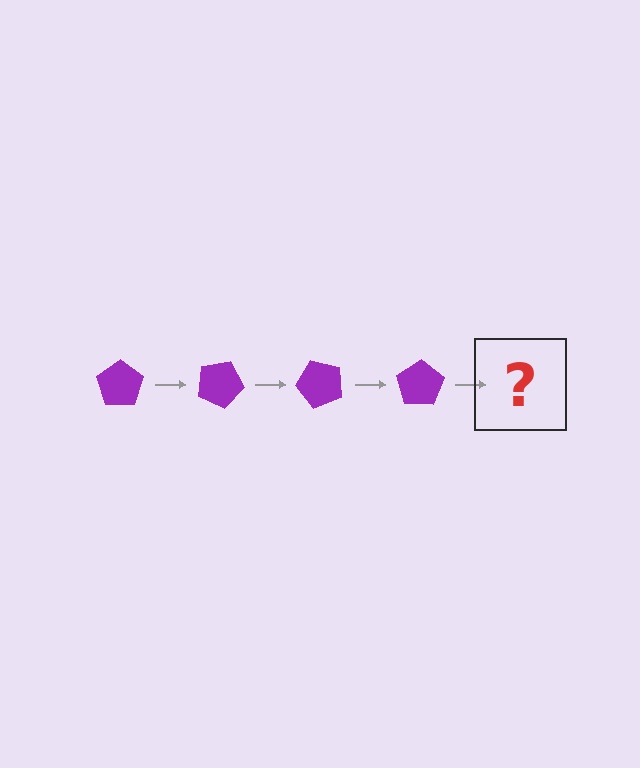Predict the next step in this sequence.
The next step is a purple pentagon rotated 100 degrees.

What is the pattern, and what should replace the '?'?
The pattern is that the pentagon rotates 25 degrees each step. The '?' should be a purple pentagon rotated 100 degrees.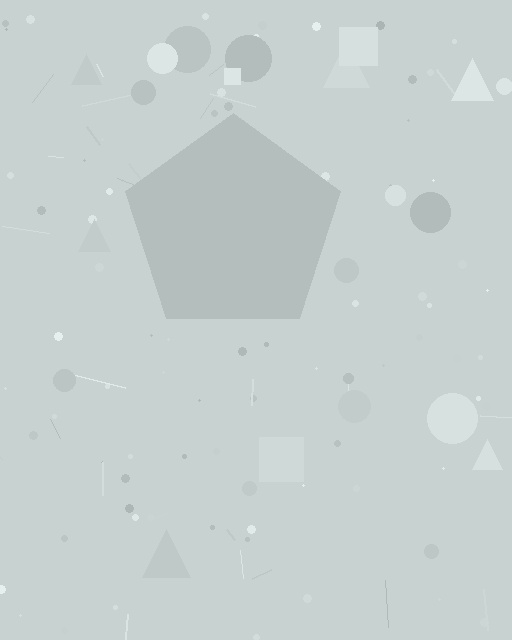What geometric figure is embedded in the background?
A pentagon is embedded in the background.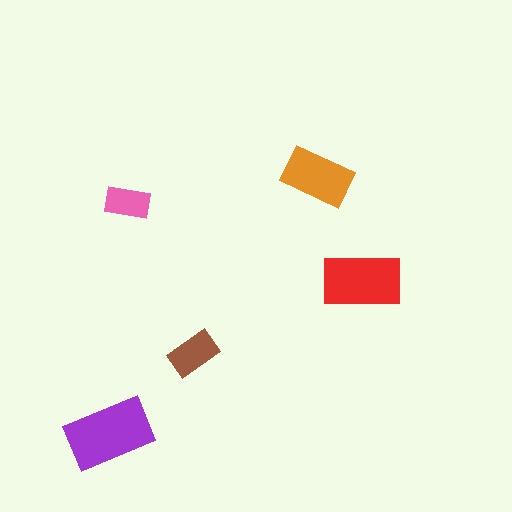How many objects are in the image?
There are 5 objects in the image.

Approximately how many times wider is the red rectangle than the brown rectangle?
About 1.5 times wider.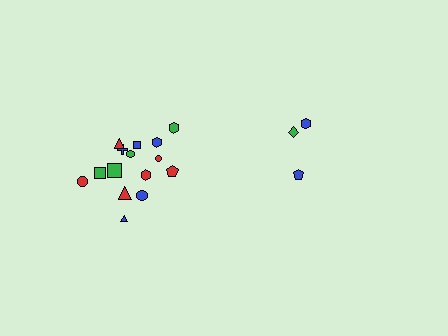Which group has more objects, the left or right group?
The left group.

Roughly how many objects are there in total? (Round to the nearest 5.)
Roughly 20 objects in total.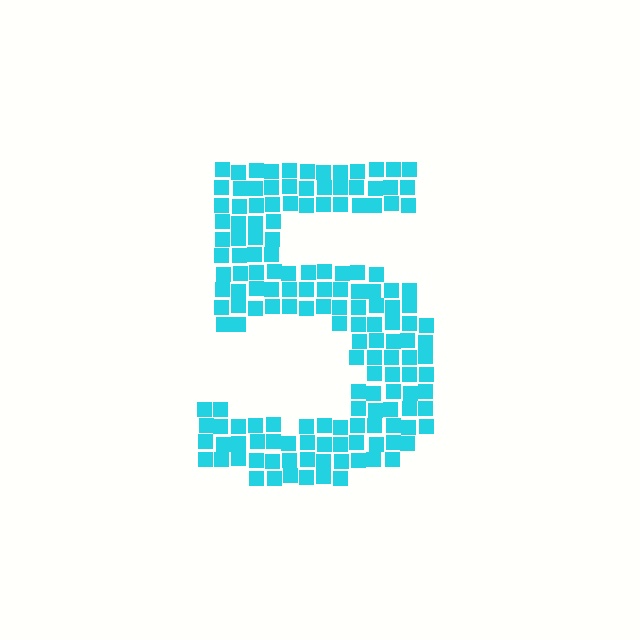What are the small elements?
The small elements are squares.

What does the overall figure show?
The overall figure shows the digit 5.